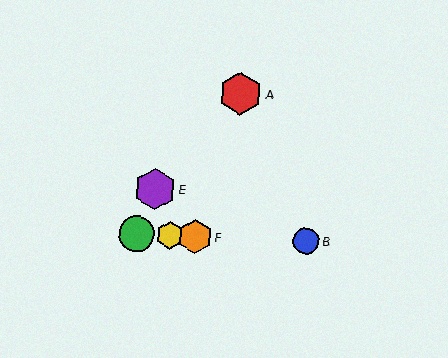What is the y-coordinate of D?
Object D is at y≈235.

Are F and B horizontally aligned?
Yes, both are at y≈236.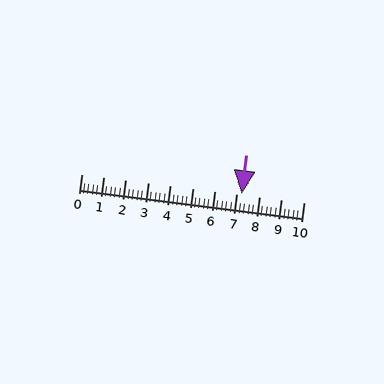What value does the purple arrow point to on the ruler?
The purple arrow points to approximately 7.2.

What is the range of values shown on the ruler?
The ruler shows values from 0 to 10.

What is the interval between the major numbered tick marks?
The major tick marks are spaced 1 units apart.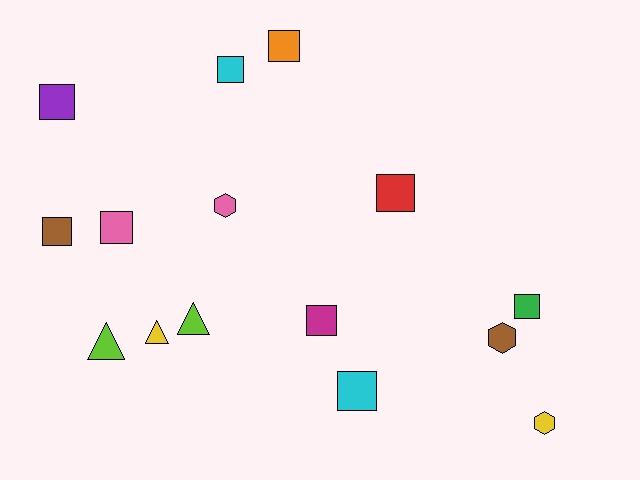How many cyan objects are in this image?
There are 2 cyan objects.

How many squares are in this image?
There are 9 squares.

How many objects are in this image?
There are 15 objects.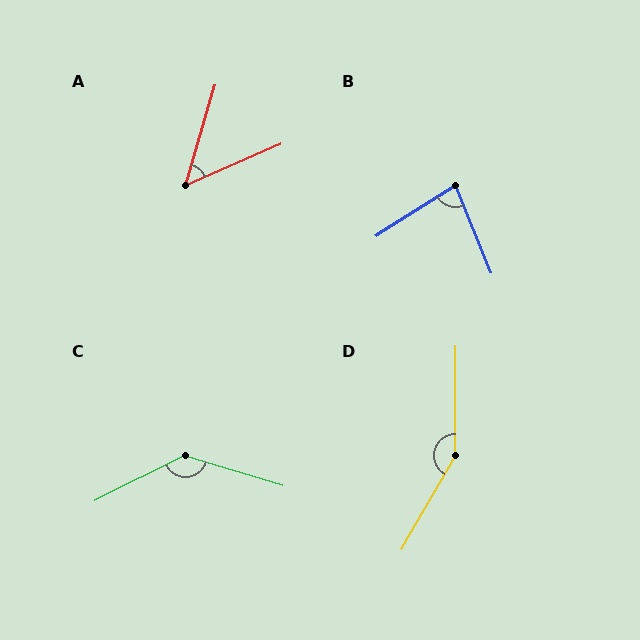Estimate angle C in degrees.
Approximately 137 degrees.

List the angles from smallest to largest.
A (51°), B (80°), C (137°), D (150°).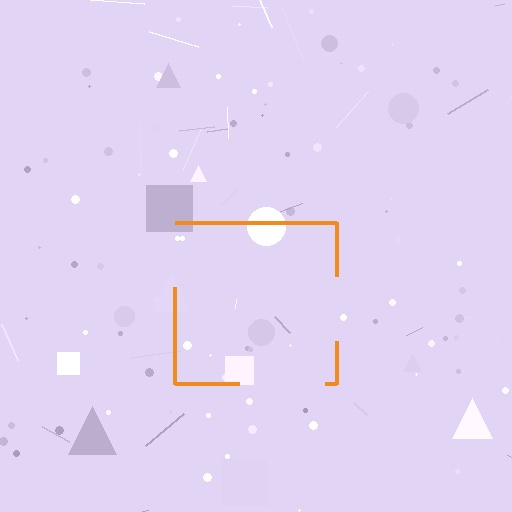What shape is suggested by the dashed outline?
The dashed outline suggests a square.